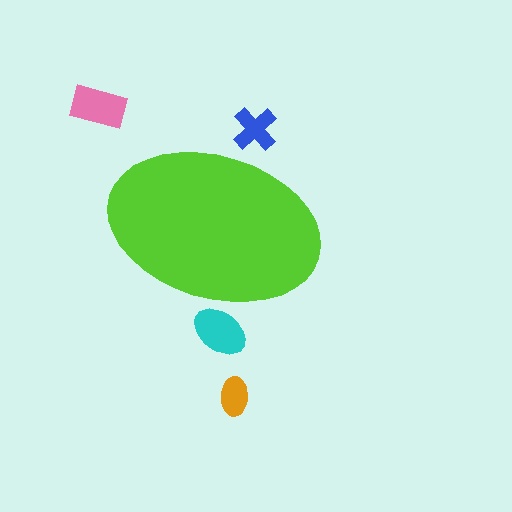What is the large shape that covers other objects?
A lime ellipse.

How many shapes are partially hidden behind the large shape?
2 shapes are partially hidden.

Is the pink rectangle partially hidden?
No, the pink rectangle is fully visible.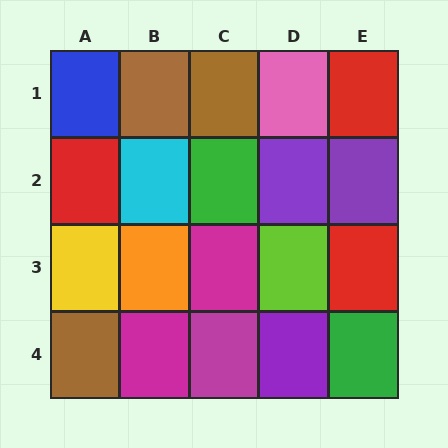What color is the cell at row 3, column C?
Magenta.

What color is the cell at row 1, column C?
Brown.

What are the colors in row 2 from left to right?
Red, cyan, green, purple, purple.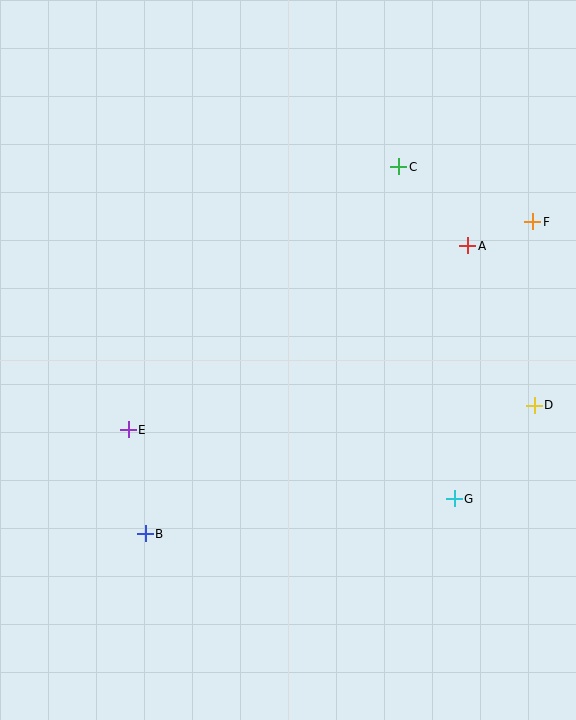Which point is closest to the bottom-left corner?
Point B is closest to the bottom-left corner.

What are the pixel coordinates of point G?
Point G is at (454, 499).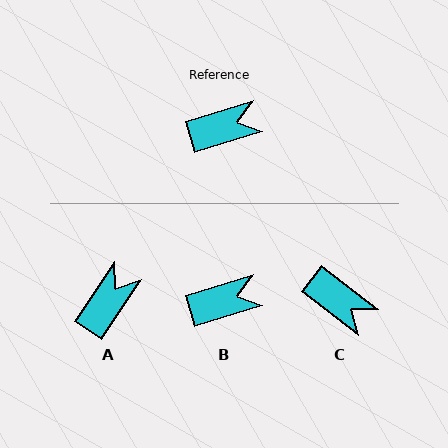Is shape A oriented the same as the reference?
No, it is off by about 40 degrees.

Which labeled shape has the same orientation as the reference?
B.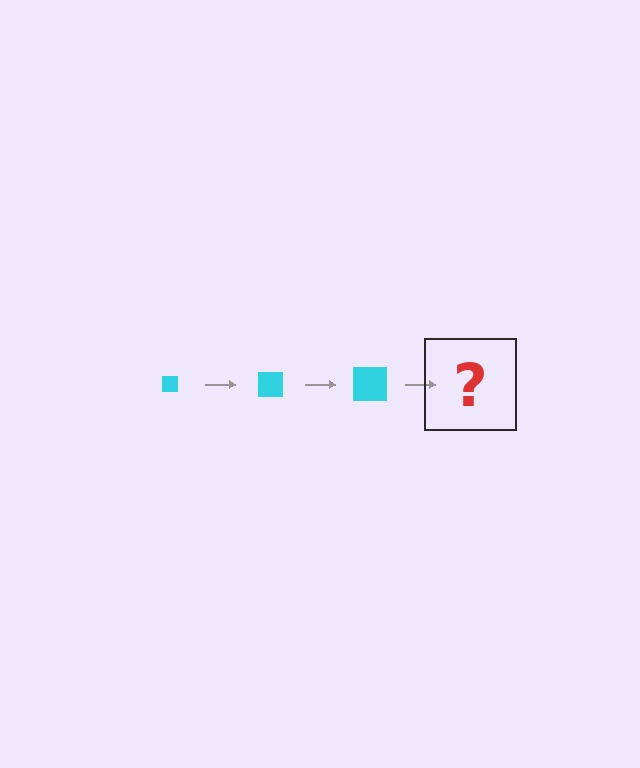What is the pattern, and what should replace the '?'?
The pattern is that the square gets progressively larger each step. The '?' should be a cyan square, larger than the previous one.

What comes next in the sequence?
The next element should be a cyan square, larger than the previous one.